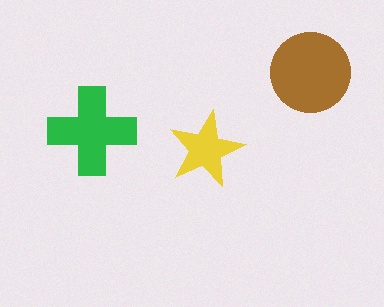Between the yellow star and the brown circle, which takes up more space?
The brown circle.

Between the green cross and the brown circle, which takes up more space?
The brown circle.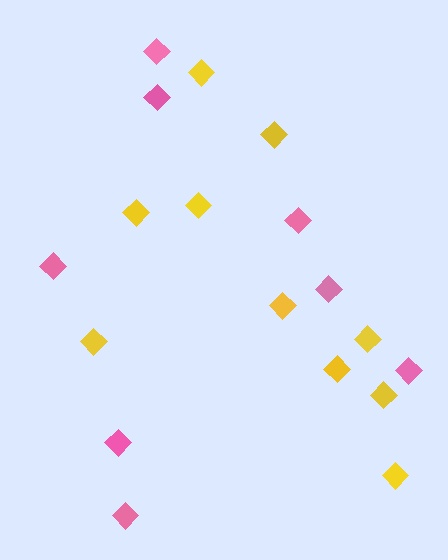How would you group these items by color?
There are 2 groups: one group of yellow diamonds (10) and one group of pink diamonds (8).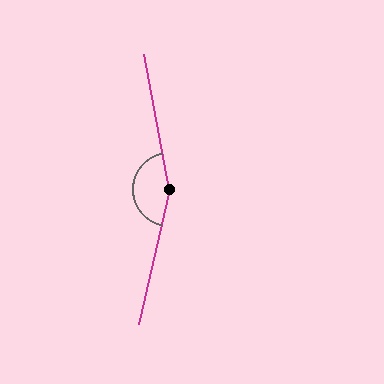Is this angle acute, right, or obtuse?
It is obtuse.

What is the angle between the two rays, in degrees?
Approximately 157 degrees.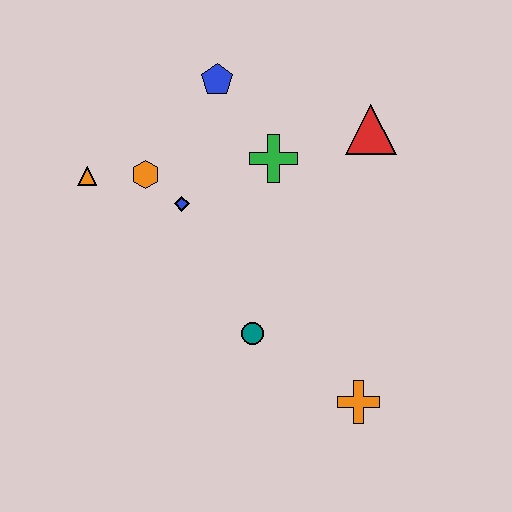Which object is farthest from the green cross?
The orange cross is farthest from the green cross.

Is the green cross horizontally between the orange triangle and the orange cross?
Yes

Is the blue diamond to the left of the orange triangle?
No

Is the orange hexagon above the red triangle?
No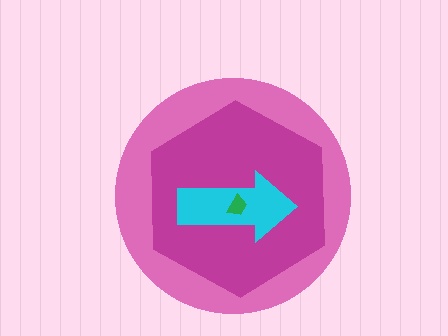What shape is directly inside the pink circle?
The magenta hexagon.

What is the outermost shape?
The pink circle.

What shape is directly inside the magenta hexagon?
The cyan arrow.